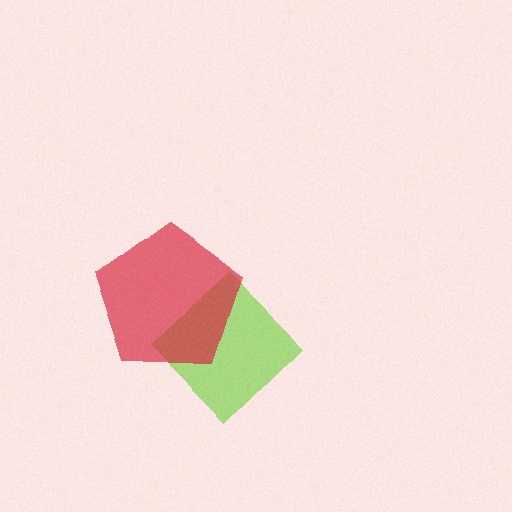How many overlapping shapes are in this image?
There are 2 overlapping shapes in the image.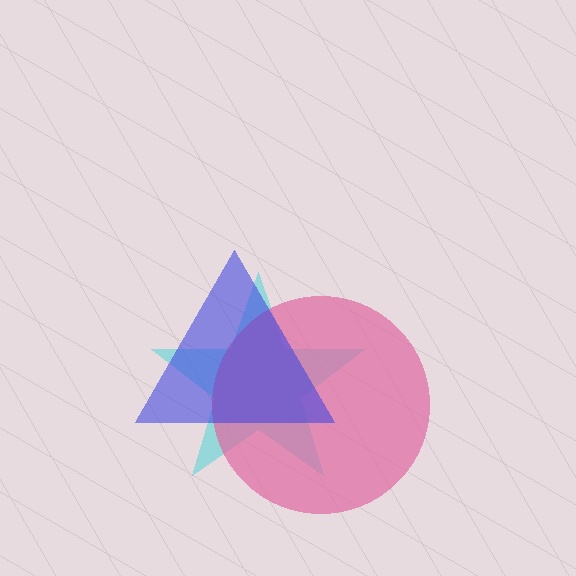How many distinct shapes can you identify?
There are 3 distinct shapes: a cyan star, a pink circle, a blue triangle.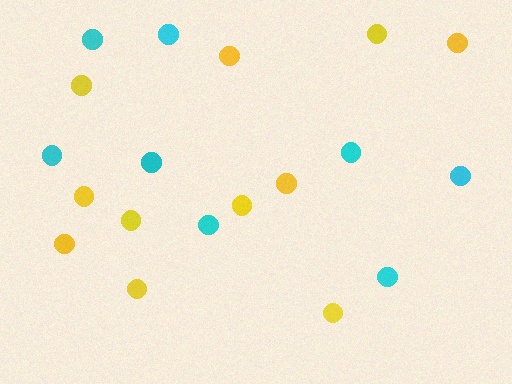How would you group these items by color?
There are 2 groups: one group of cyan circles (8) and one group of yellow circles (11).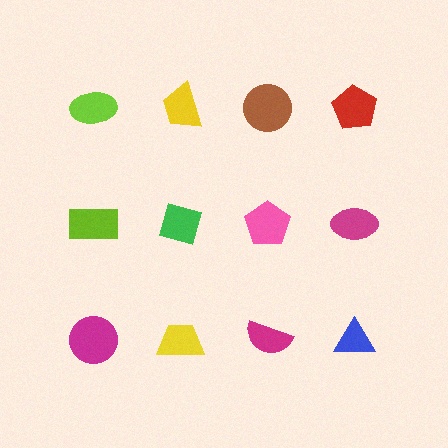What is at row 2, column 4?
A magenta ellipse.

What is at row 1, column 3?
A brown circle.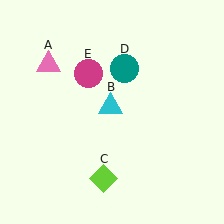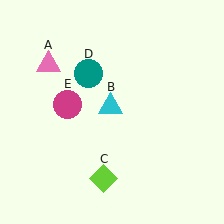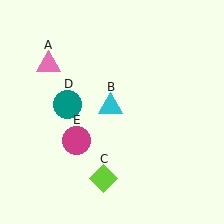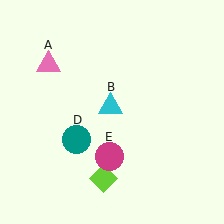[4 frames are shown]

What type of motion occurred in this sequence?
The teal circle (object D), magenta circle (object E) rotated counterclockwise around the center of the scene.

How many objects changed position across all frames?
2 objects changed position: teal circle (object D), magenta circle (object E).